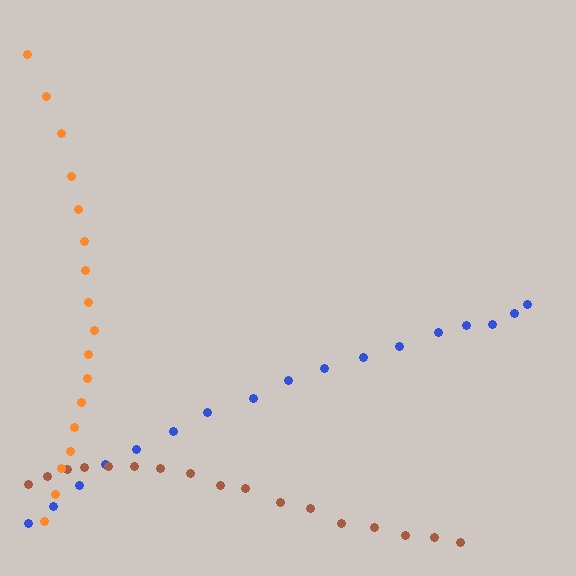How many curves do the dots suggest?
There are 3 distinct paths.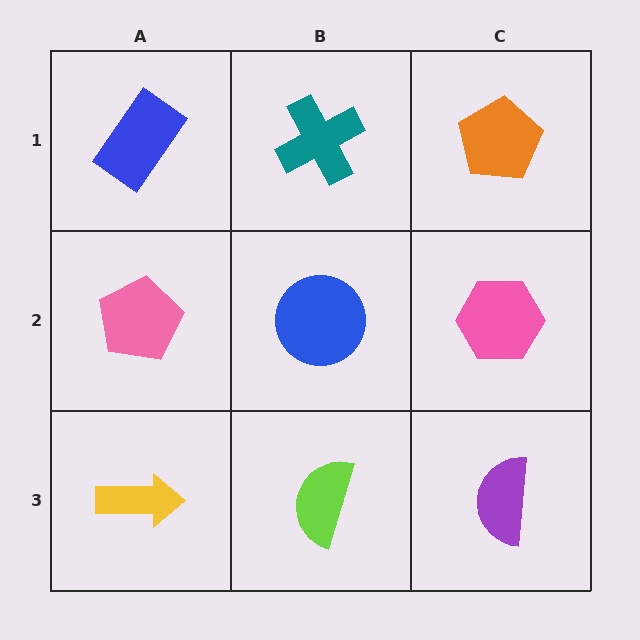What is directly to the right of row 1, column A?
A teal cross.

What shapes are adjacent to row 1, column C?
A pink hexagon (row 2, column C), a teal cross (row 1, column B).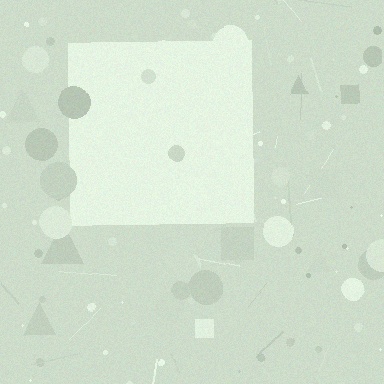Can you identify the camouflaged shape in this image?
The camouflaged shape is a square.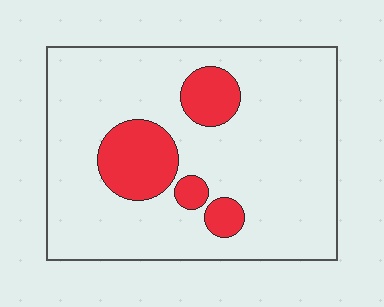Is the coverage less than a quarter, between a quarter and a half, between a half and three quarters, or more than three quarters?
Less than a quarter.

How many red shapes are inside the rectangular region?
4.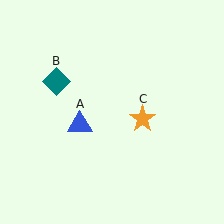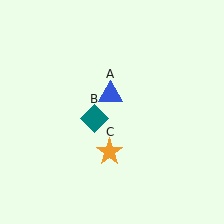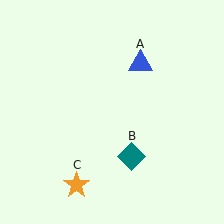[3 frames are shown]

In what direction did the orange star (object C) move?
The orange star (object C) moved down and to the left.